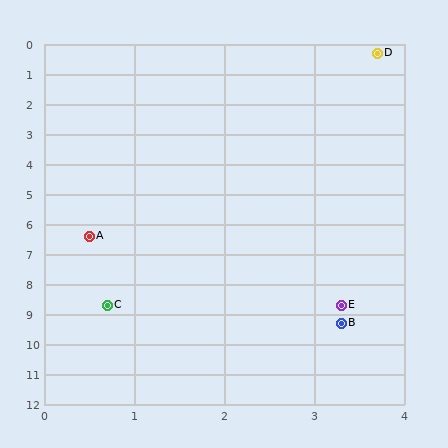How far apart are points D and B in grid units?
Points D and B are about 9.0 grid units apart.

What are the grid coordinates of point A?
Point A is at approximately (0.5, 6.4).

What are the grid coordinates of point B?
Point B is at approximately (3.3, 9.3).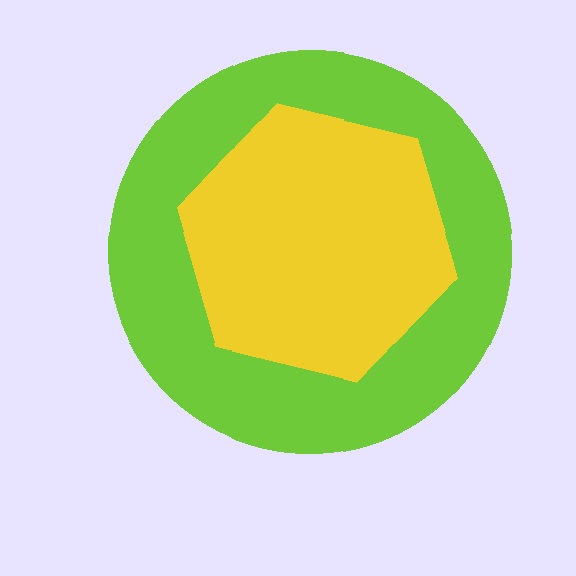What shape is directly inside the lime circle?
The yellow hexagon.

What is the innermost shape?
The yellow hexagon.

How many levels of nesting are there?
2.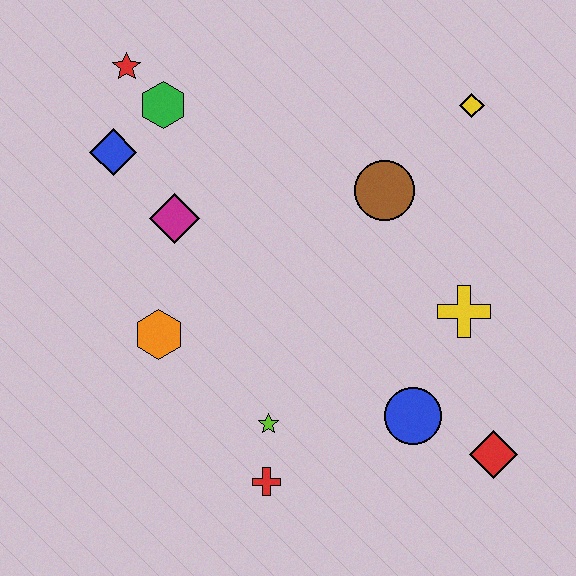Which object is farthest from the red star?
The red diamond is farthest from the red star.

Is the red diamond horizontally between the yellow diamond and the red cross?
No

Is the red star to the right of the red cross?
No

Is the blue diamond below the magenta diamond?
No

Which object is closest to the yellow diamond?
The brown circle is closest to the yellow diamond.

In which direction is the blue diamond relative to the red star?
The blue diamond is below the red star.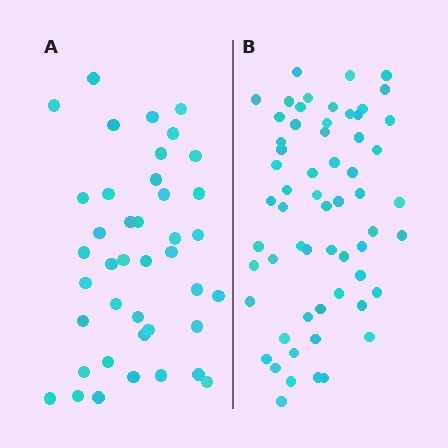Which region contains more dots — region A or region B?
Region B (the right region) has more dots.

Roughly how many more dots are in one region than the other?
Region B has approximately 20 more dots than region A.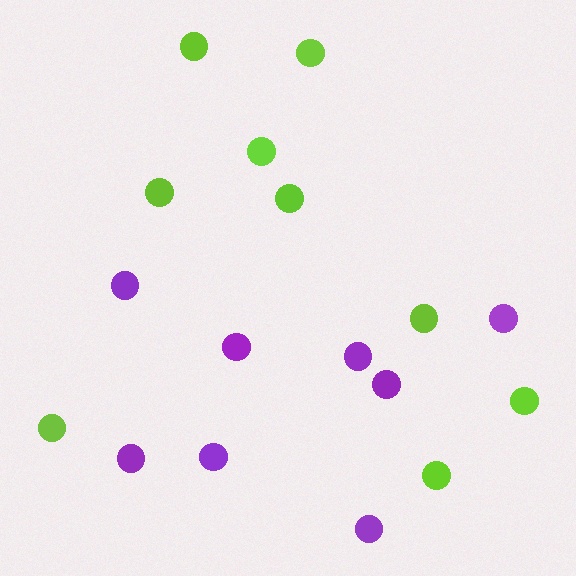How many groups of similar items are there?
There are 2 groups: one group of purple circles (8) and one group of lime circles (9).